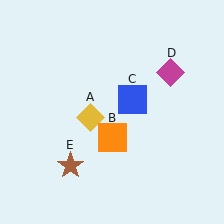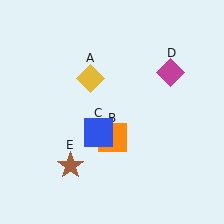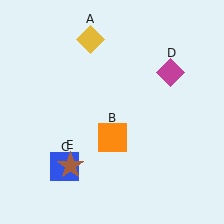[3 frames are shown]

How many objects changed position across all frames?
2 objects changed position: yellow diamond (object A), blue square (object C).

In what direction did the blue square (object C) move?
The blue square (object C) moved down and to the left.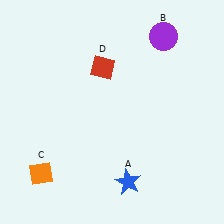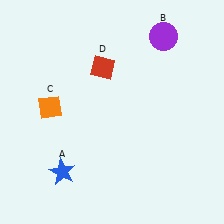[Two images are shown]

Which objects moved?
The objects that moved are: the blue star (A), the orange diamond (C).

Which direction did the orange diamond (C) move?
The orange diamond (C) moved up.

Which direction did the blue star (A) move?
The blue star (A) moved left.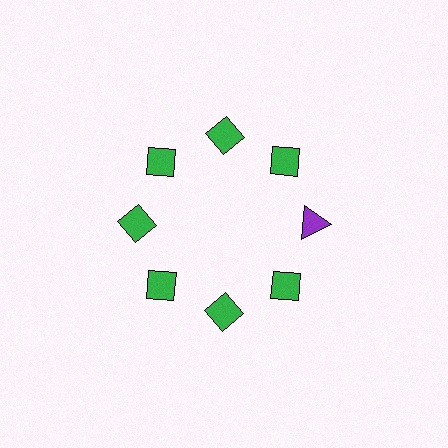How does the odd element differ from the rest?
It differs in both color (purple instead of green) and shape (triangle instead of diamond).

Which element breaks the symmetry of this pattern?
The purple triangle at roughly the 3 o'clock position breaks the symmetry. All other shapes are green diamonds.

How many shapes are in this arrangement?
There are 8 shapes arranged in a ring pattern.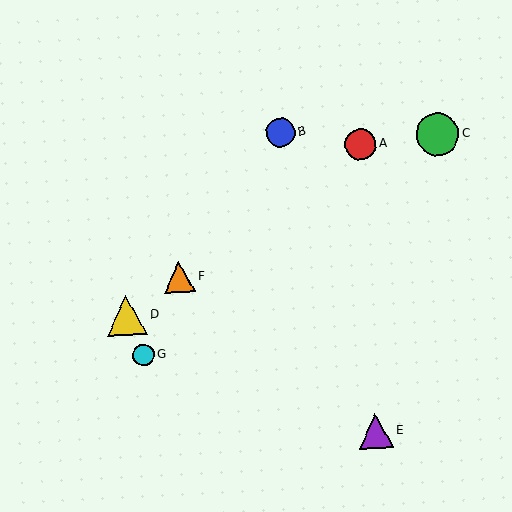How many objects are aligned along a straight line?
3 objects (A, D, F) are aligned along a straight line.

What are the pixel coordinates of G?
Object G is at (143, 355).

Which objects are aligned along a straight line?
Objects A, D, F are aligned along a straight line.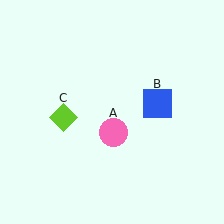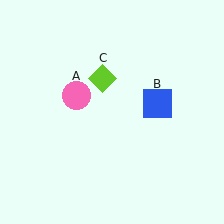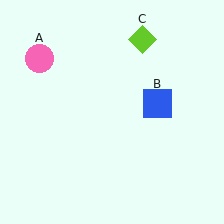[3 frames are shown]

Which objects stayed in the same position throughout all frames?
Blue square (object B) remained stationary.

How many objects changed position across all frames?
2 objects changed position: pink circle (object A), lime diamond (object C).